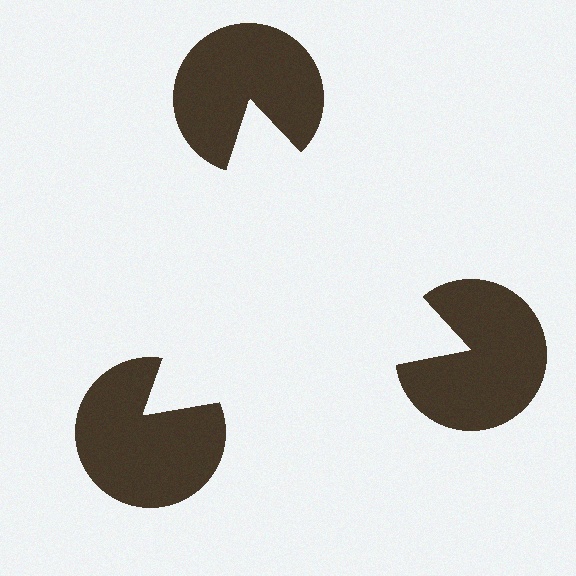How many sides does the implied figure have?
3 sides.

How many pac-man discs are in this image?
There are 3 — one at each vertex of the illusory triangle.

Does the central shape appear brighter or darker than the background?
It typically appears slightly brighter than the background, even though no actual brightness change is drawn.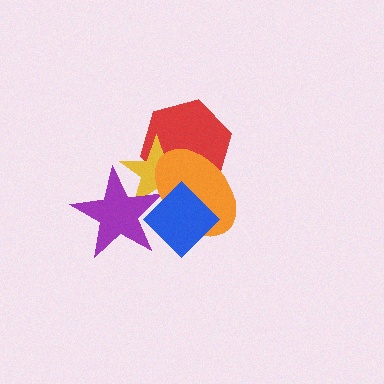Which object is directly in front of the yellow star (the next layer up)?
The purple star is directly in front of the yellow star.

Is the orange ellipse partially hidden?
Yes, it is partially covered by another shape.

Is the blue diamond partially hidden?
No, no other shape covers it.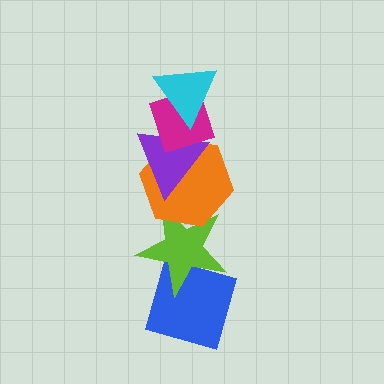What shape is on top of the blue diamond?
The lime star is on top of the blue diamond.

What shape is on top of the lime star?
The orange hexagon is on top of the lime star.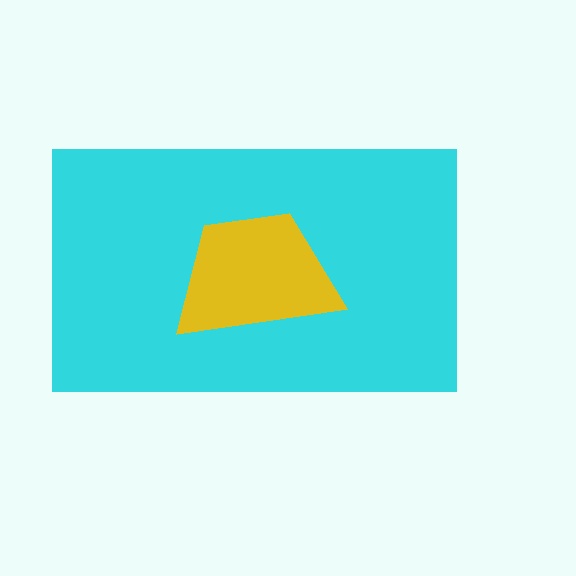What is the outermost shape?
The cyan rectangle.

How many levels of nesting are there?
2.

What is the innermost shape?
The yellow trapezoid.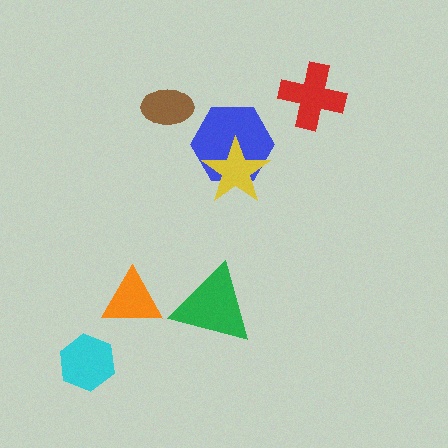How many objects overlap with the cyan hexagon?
0 objects overlap with the cyan hexagon.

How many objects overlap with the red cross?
0 objects overlap with the red cross.